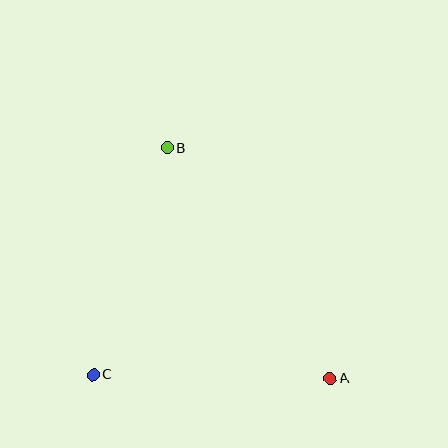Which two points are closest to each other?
Points A and C are closest to each other.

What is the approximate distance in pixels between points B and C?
The distance between B and C is approximately 239 pixels.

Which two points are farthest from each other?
Points A and B are farthest from each other.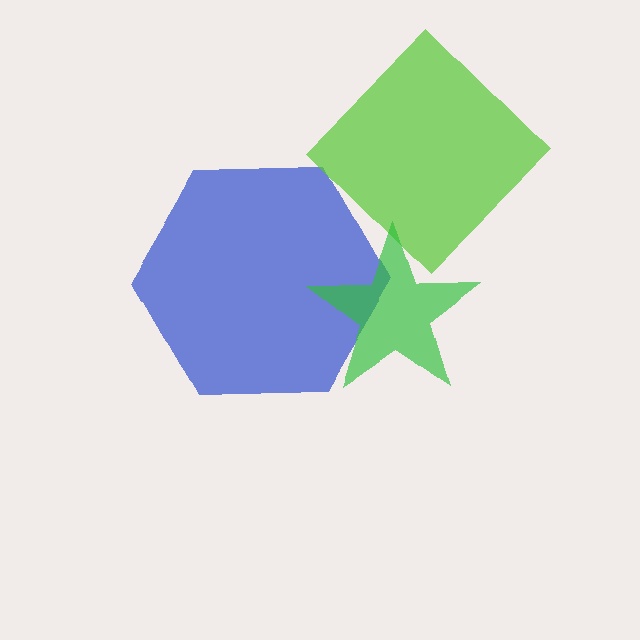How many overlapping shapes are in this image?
There are 3 overlapping shapes in the image.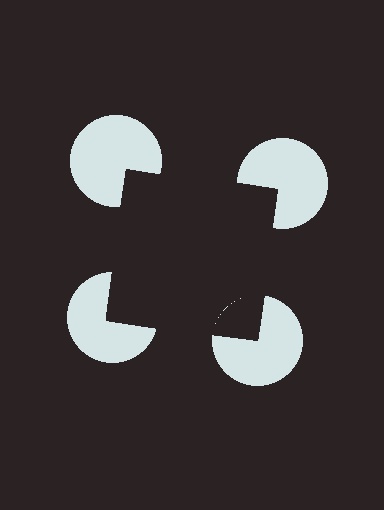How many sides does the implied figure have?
4 sides.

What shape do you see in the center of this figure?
An illusory square — its edges are inferred from the aligned wedge cuts in the pac-man discs, not physically drawn.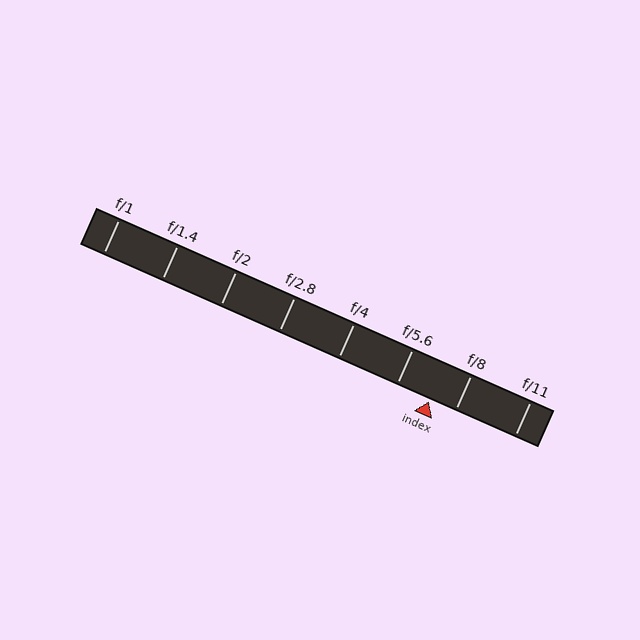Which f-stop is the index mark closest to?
The index mark is closest to f/8.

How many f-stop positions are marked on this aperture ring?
There are 8 f-stop positions marked.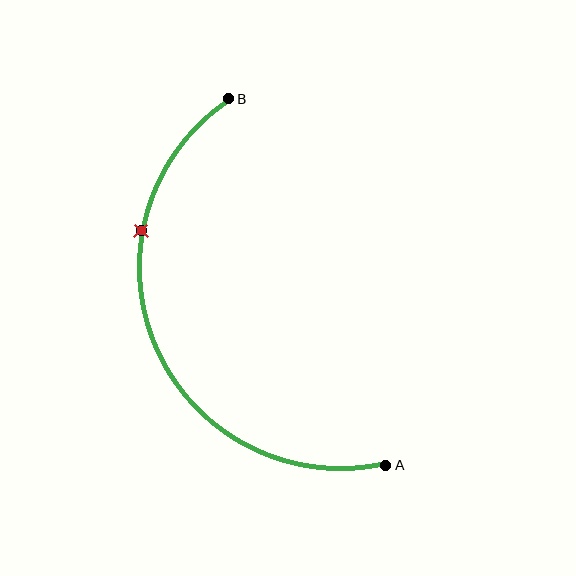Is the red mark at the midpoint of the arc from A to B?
No. The red mark lies on the arc but is closer to endpoint B. The arc midpoint would be at the point on the curve equidistant along the arc from both A and B.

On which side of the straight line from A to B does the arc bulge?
The arc bulges to the left of the straight line connecting A and B.